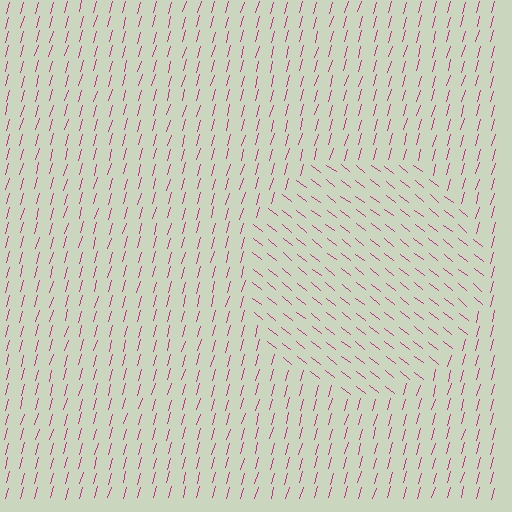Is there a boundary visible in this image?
Yes, there is a texture boundary formed by a change in line orientation.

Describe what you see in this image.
The image is filled with small magenta line segments. A circle region in the image has lines oriented differently from the surrounding lines, creating a visible texture boundary.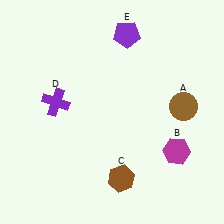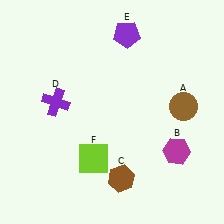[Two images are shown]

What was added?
A lime square (F) was added in Image 2.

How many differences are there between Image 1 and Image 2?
There is 1 difference between the two images.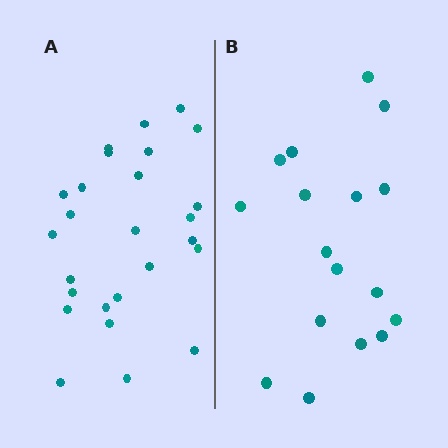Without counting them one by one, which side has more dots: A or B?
Region A (the left region) has more dots.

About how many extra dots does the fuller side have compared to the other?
Region A has roughly 8 or so more dots than region B.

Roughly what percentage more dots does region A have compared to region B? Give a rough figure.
About 55% more.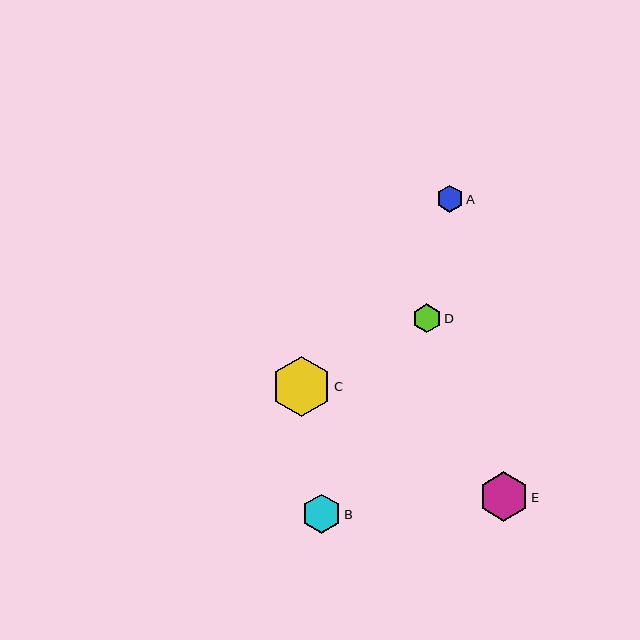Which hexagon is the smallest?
Hexagon A is the smallest with a size of approximately 27 pixels.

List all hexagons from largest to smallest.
From largest to smallest: C, E, B, D, A.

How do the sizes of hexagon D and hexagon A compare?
Hexagon D and hexagon A are approximately the same size.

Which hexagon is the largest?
Hexagon C is the largest with a size of approximately 60 pixels.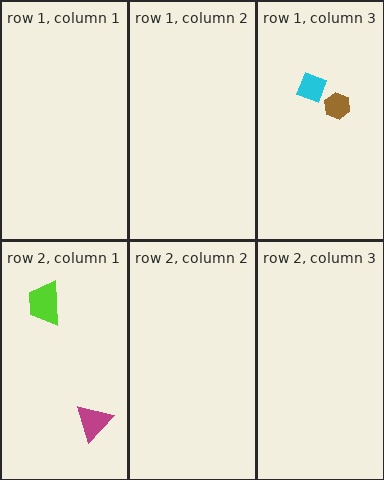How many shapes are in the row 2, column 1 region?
2.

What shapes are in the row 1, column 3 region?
The brown hexagon, the cyan diamond.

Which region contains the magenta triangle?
The row 2, column 1 region.